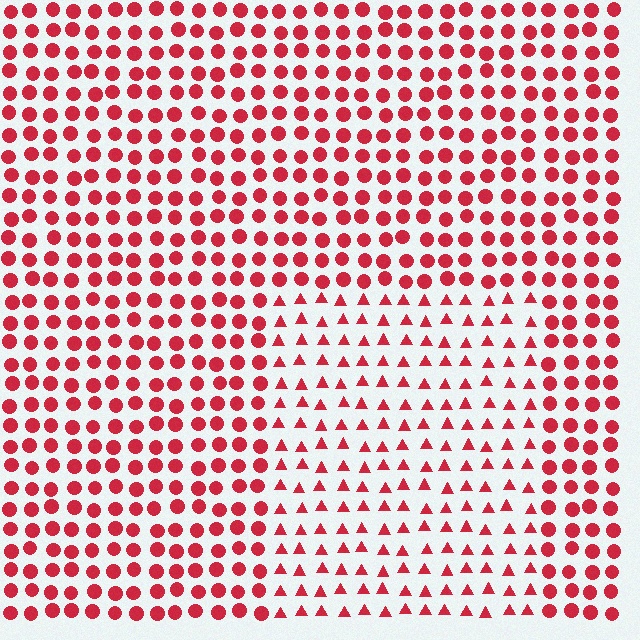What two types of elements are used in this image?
The image uses triangles inside the rectangle region and circles outside it.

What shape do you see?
I see a rectangle.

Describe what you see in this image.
The image is filled with small red elements arranged in a uniform grid. A rectangle-shaped region contains triangles, while the surrounding area contains circles. The boundary is defined purely by the change in element shape.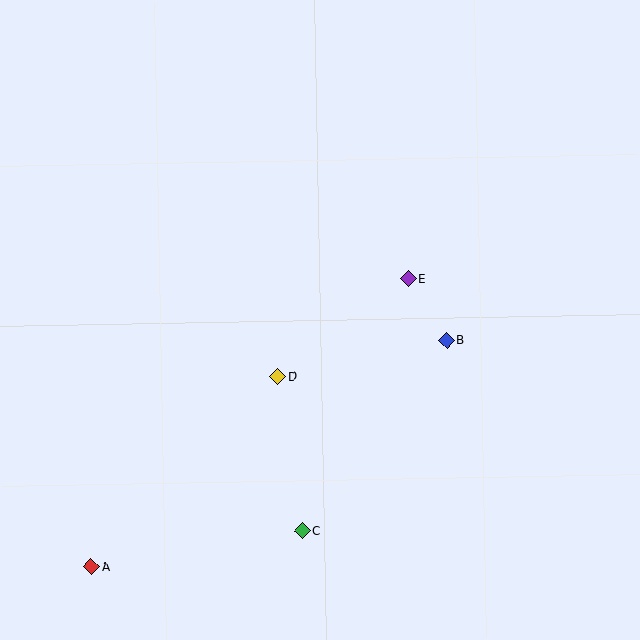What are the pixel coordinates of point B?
Point B is at (446, 340).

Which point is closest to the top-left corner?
Point D is closest to the top-left corner.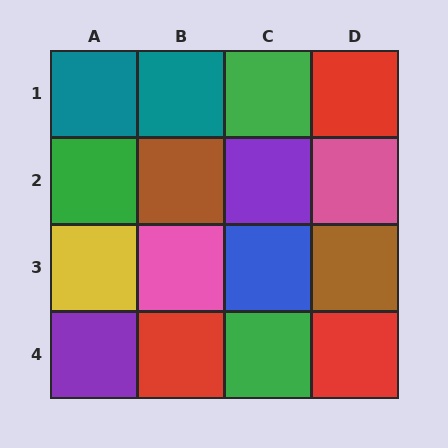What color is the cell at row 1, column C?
Green.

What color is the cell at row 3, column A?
Yellow.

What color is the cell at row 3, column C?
Blue.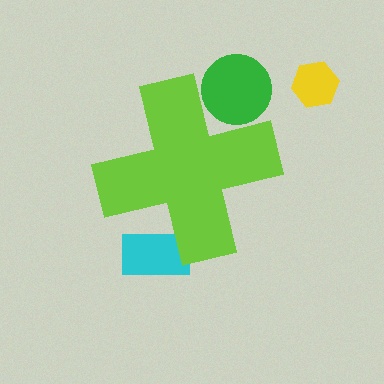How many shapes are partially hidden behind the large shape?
2 shapes are partially hidden.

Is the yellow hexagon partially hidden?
No, the yellow hexagon is fully visible.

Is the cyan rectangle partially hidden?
Yes, the cyan rectangle is partially hidden behind the lime cross.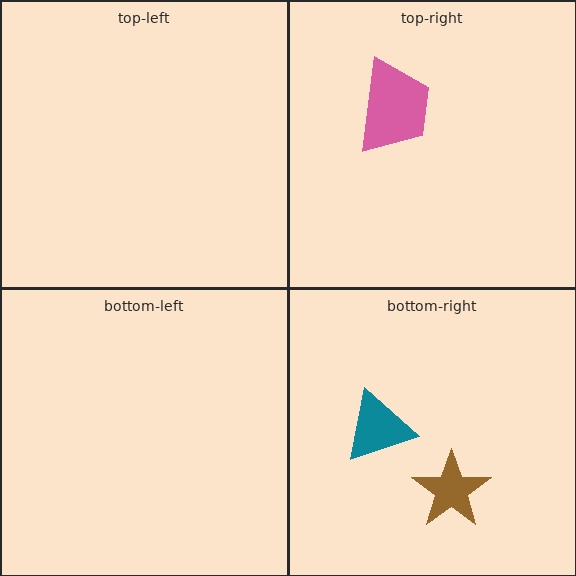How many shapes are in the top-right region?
1.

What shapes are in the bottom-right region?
The brown star, the teal triangle.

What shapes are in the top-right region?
The pink trapezoid.